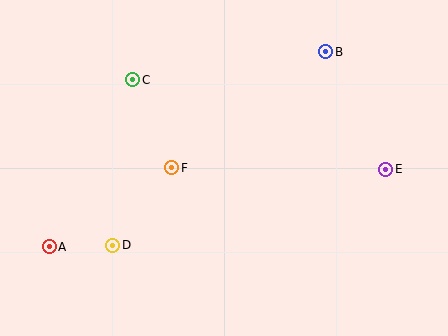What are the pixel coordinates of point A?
Point A is at (49, 247).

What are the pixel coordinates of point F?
Point F is at (171, 168).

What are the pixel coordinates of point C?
Point C is at (133, 80).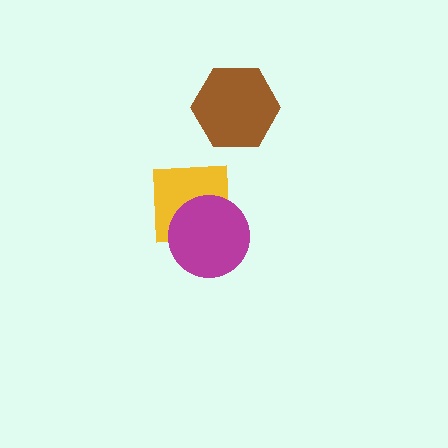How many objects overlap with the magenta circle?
1 object overlaps with the magenta circle.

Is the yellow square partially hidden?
Yes, it is partially covered by another shape.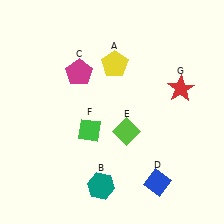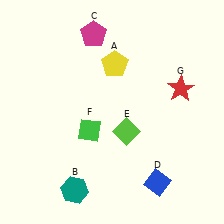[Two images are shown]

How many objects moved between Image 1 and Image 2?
2 objects moved between the two images.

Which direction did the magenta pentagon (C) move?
The magenta pentagon (C) moved up.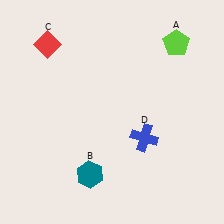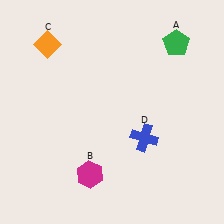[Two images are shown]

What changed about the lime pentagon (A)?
In Image 1, A is lime. In Image 2, it changed to green.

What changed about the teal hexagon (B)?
In Image 1, B is teal. In Image 2, it changed to magenta.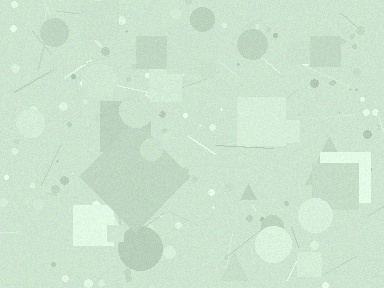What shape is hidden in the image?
A diamond is hidden in the image.